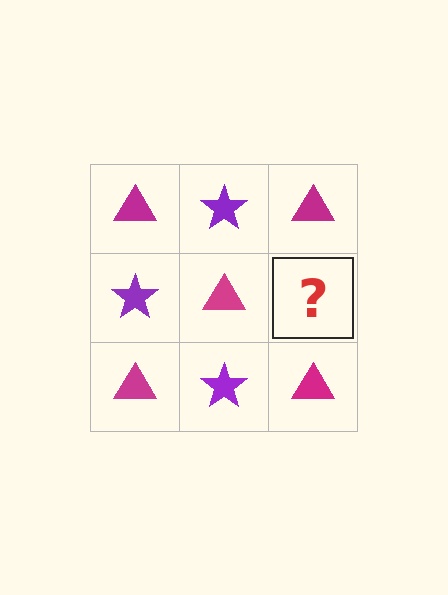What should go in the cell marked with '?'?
The missing cell should contain a purple star.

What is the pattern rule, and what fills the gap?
The rule is that it alternates magenta triangle and purple star in a checkerboard pattern. The gap should be filled with a purple star.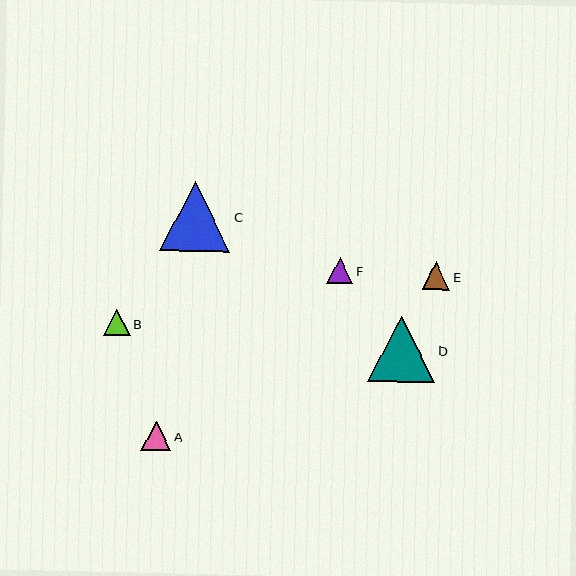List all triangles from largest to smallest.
From largest to smallest: C, D, A, E, B, F.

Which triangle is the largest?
Triangle C is the largest with a size of approximately 70 pixels.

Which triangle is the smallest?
Triangle F is the smallest with a size of approximately 26 pixels.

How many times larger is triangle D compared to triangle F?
Triangle D is approximately 2.5 times the size of triangle F.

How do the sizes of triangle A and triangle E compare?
Triangle A and triangle E are approximately the same size.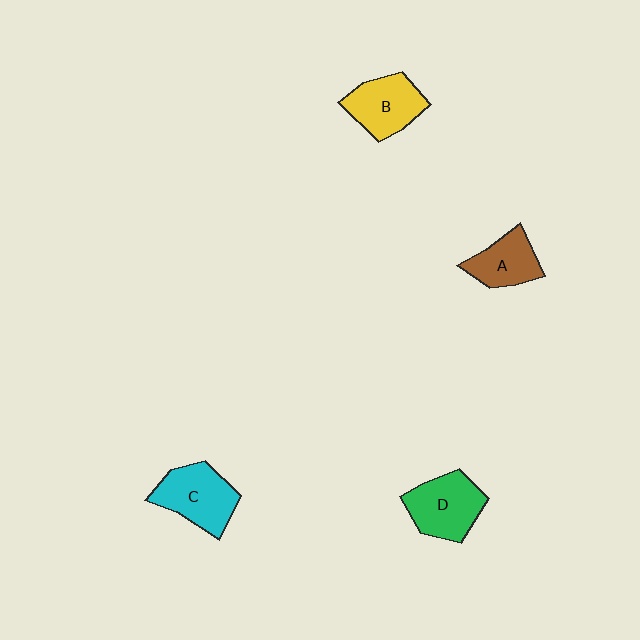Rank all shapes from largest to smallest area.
From largest to smallest: C (cyan), D (green), B (yellow), A (brown).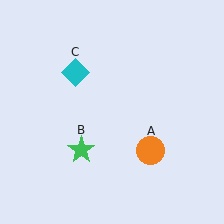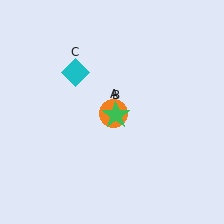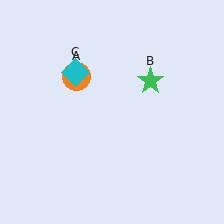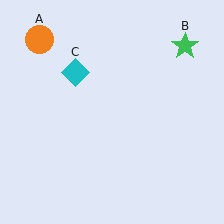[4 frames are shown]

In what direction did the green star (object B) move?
The green star (object B) moved up and to the right.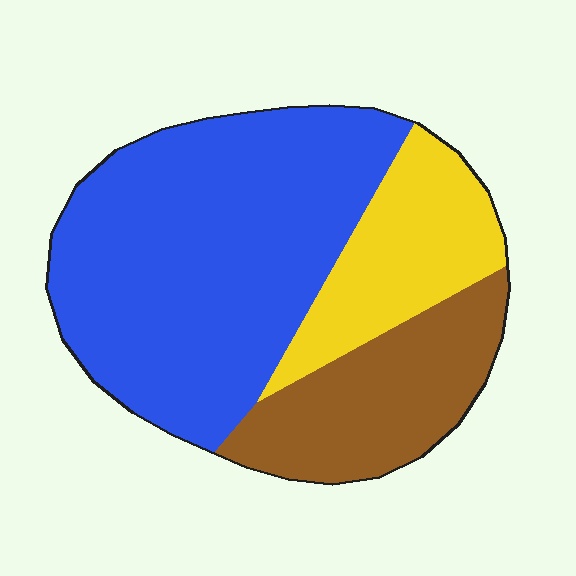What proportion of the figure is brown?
Brown covers about 25% of the figure.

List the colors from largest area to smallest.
From largest to smallest: blue, brown, yellow.